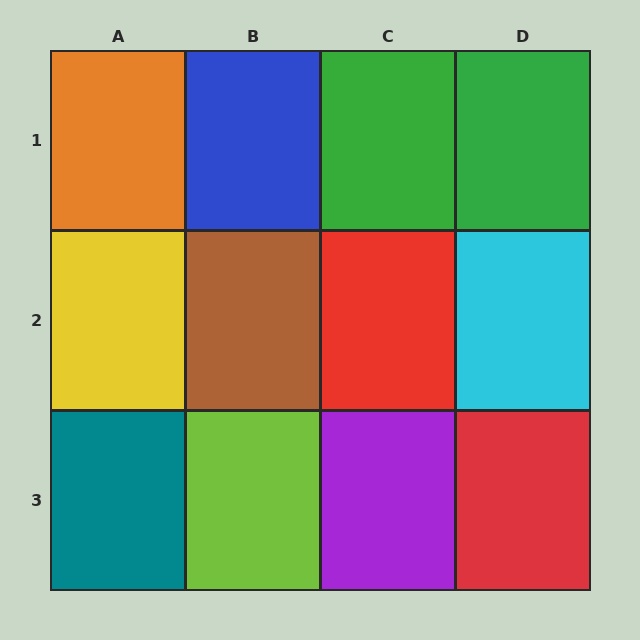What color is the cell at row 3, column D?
Red.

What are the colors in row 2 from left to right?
Yellow, brown, red, cyan.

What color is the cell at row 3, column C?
Purple.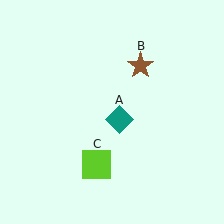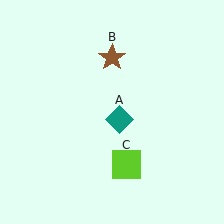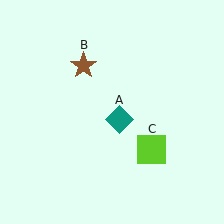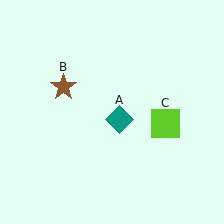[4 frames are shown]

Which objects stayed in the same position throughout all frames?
Teal diamond (object A) remained stationary.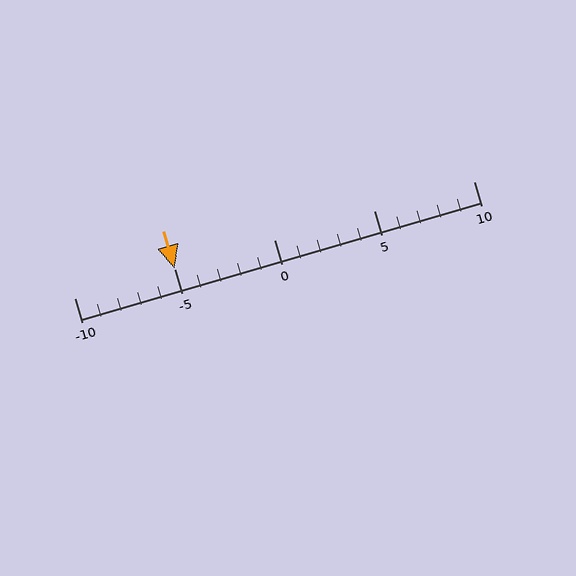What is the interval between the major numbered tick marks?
The major tick marks are spaced 5 units apart.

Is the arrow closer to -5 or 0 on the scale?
The arrow is closer to -5.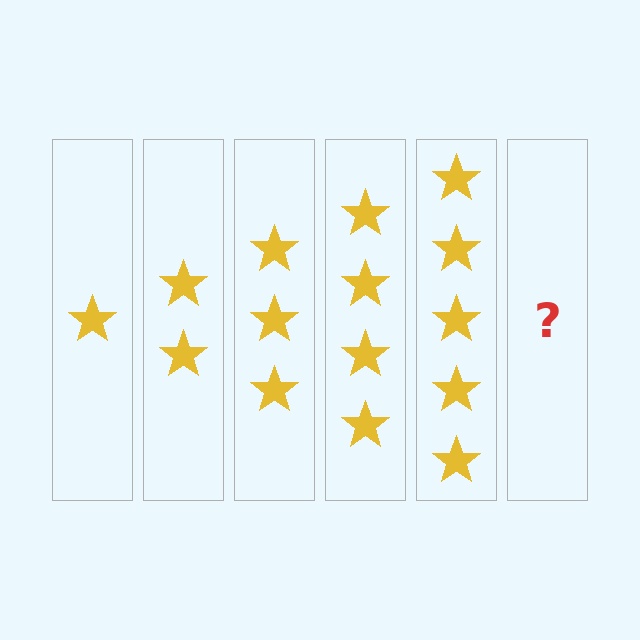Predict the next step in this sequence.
The next step is 6 stars.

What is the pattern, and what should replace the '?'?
The pattern is that each step adds one more star. The '?' should be 6 stars.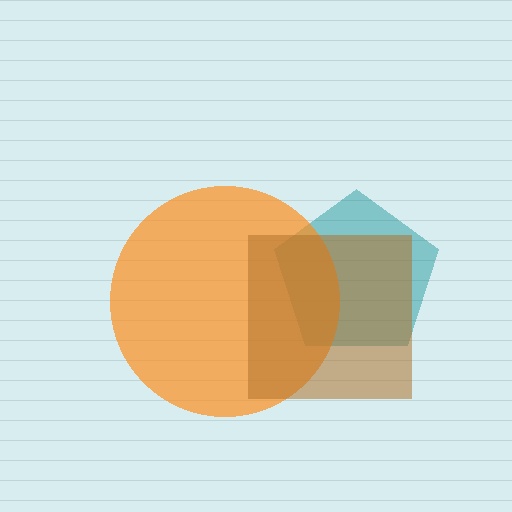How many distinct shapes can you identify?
There are 3 distinct shapes: a teal pentagon, an orange circle, a brown square.